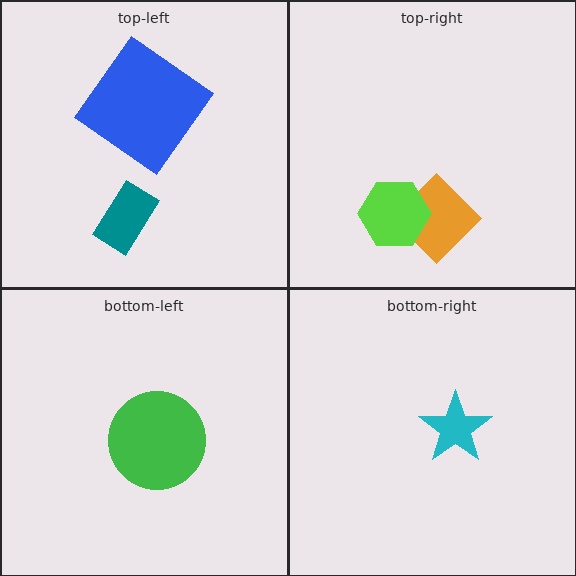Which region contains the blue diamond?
The top-left region.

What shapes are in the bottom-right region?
The cyan star.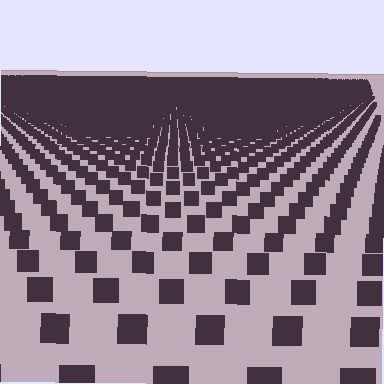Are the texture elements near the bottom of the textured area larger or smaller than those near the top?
Larger. Near the bottom, elements are closer to the viewer and appear at a bigger on-screen size.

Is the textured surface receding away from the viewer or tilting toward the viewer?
The surface is receding away from the viewer. Texture elements get smaller and denser toward the top.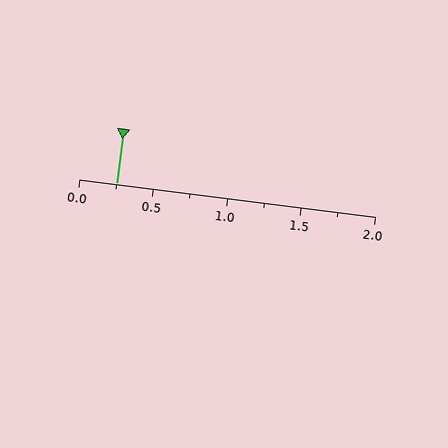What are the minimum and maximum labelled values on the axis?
The axis runs from 0.0 to 2.0.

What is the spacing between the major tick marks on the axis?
The major ticks are spaced 0.5 apart.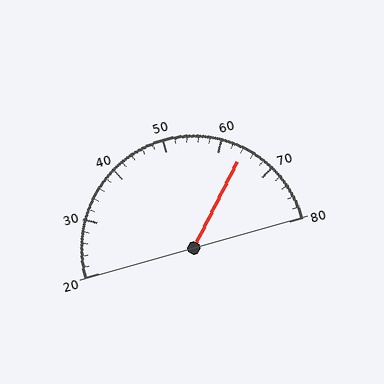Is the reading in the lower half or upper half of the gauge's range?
The reading is in the upper half of the range (20 to 80).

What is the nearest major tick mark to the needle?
The nearest major tick mark is 60.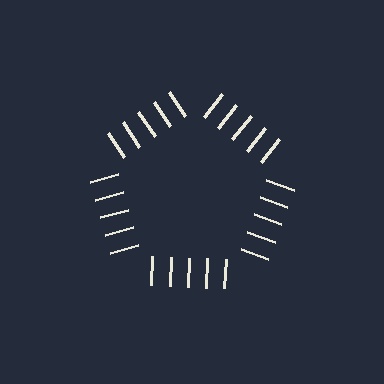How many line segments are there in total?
25 — 5 along each of the 5 edges.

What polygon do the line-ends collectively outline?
An illusory pentagon — the line segments terminate on its edges but no continuous stroke is drawn.